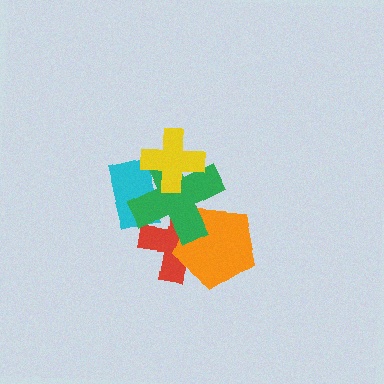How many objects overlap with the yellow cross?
2 objects overlap with the yellow cross.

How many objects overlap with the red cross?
2 objects overlap with the red cross.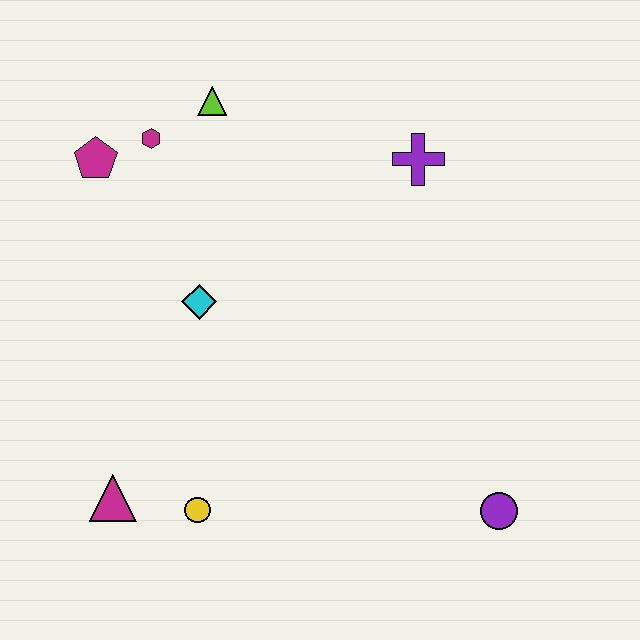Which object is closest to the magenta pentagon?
The magenta hexagon is closest to the magenta pentagon.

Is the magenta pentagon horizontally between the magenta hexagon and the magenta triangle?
No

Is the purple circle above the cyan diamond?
No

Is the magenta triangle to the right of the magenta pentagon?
Yes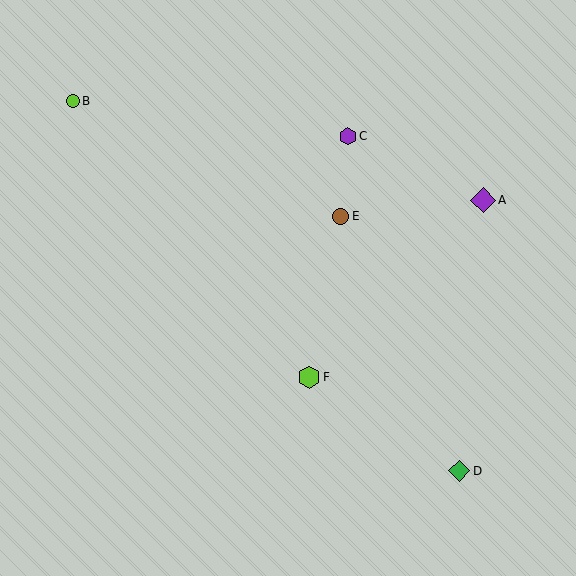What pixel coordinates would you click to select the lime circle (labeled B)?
Click at (73, 101) to select the lime circle B.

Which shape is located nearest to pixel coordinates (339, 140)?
The purple hexagon (labeled C) at (348, 136) is nearest to that location.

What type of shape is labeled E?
Shape E is a brown circle.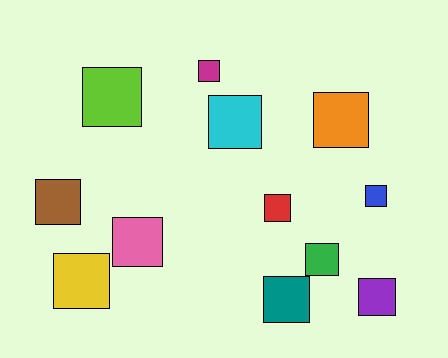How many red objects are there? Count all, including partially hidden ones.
There is 1 red object.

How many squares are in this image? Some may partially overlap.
There are 12 squares.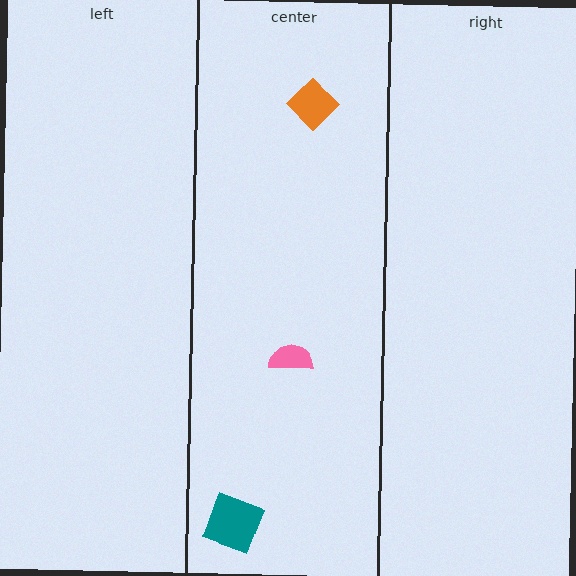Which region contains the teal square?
The center region.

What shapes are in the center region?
The pink semicircle, the orange diamond, the teal square.